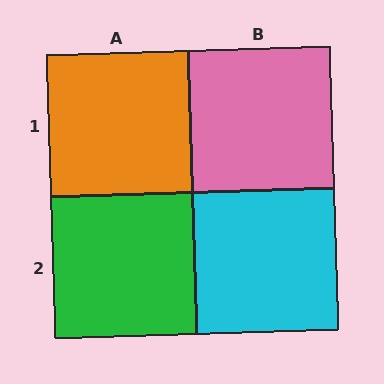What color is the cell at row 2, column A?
Green.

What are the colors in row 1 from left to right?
Orange, pink.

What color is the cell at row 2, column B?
Cyan.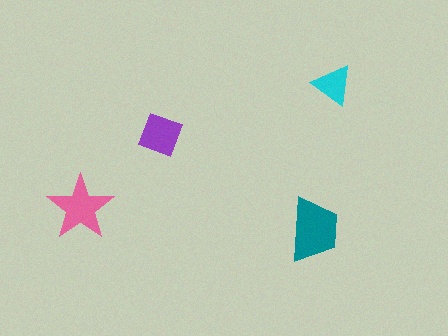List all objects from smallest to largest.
The cyan triangle, the purple diamond, the pink star, the teal trapezoid.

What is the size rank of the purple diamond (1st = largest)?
3rd.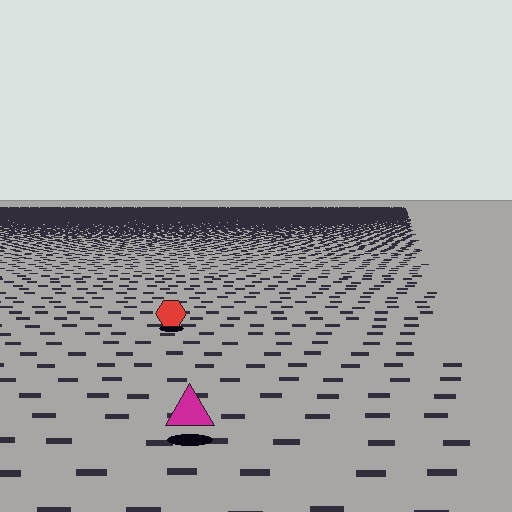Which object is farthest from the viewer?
The red hexagon is farthest from the viewer. It appears smaller and the ground texture around it is denser.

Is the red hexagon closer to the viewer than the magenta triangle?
No. The magenta triangle is closer — you can tell from the texture gradient: the ground texture is coarser near it.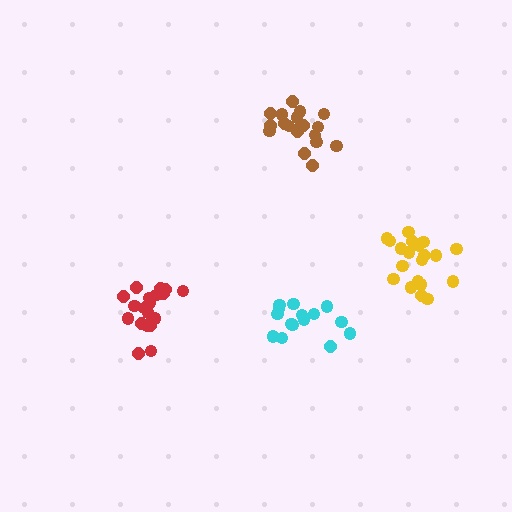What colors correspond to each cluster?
The clusters are colored: red, brown, yellow, cyan.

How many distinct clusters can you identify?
There are 4 distinct clusters.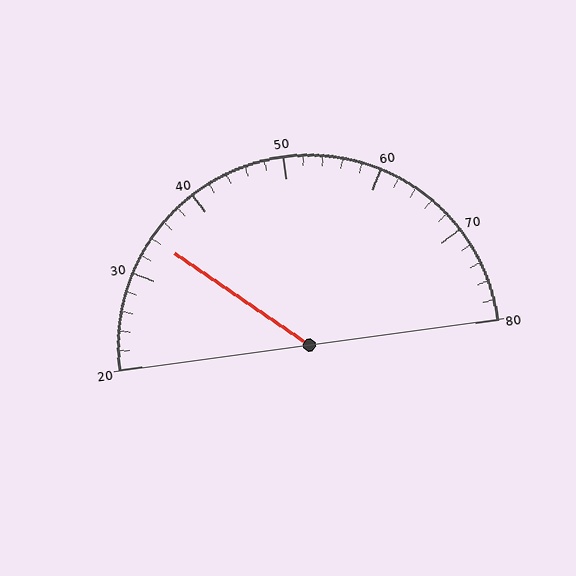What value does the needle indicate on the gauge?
The needle indicates approximately 34.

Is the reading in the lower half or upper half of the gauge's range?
The reading is in the lower half of the range (20 to 80).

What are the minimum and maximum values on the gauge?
The gauge ranges from 20 to 80.